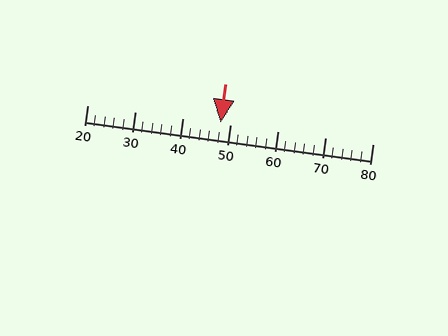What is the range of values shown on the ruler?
The ruler shows values from 20 to 80.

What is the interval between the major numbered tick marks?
The major tick marks are spaced 10 units apart.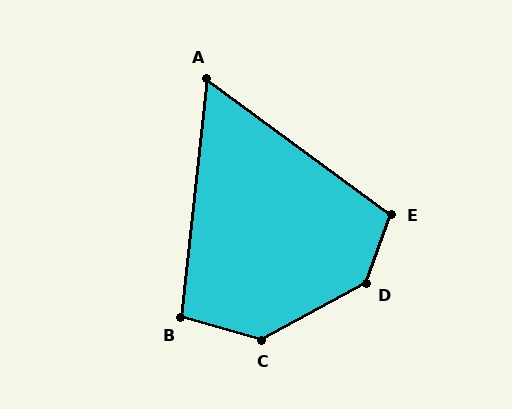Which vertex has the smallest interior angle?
A, at approximately 60 degrees.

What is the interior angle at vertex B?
Approximately 100 degrees (obtuse).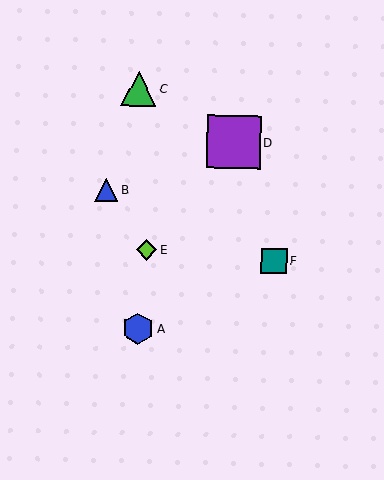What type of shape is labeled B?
Shape B is a blue triangle.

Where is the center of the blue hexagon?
The center of the blue hexagon is at (138, 329).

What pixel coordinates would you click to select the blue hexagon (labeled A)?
Click at (138, 329) to select the blue hexagon A.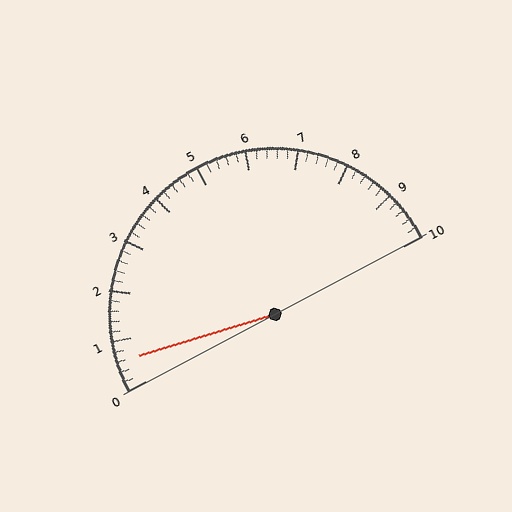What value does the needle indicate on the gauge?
The needle indicates approximately 0.6.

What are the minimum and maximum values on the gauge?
The gauge ranges from 0 to 10.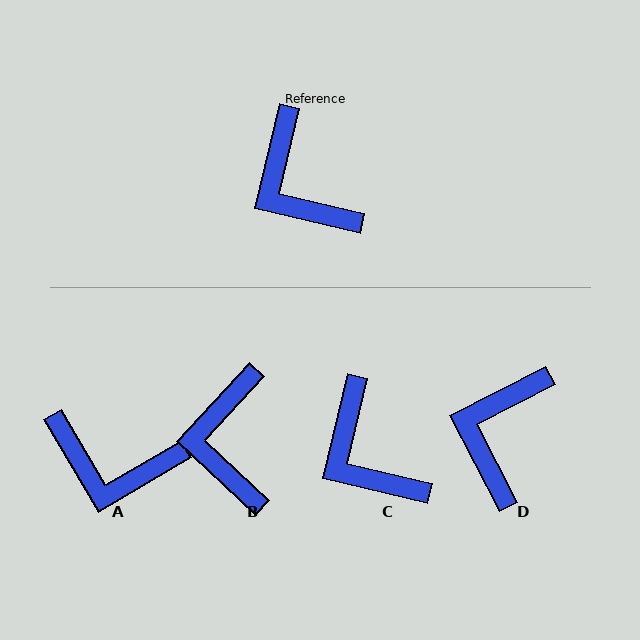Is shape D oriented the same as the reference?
No, it is off by about 49 degrees.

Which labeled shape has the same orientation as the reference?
C.